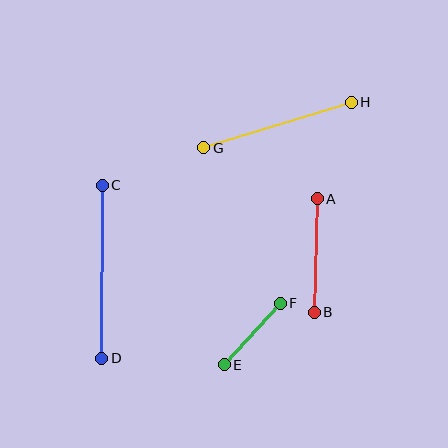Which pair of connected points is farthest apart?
Points C and D are farthest apart.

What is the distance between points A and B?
The distance is approximately 114 pixels.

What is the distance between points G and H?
The distance is approximately 154 pixels.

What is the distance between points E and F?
The distance is approximately 83 pixels.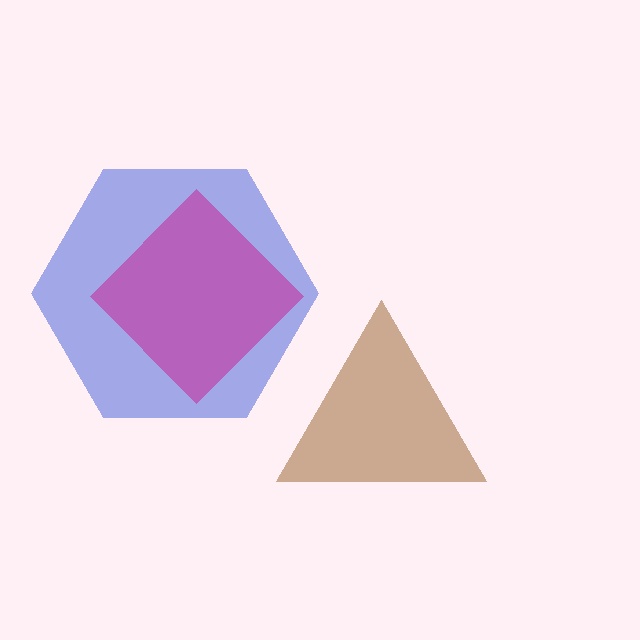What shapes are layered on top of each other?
The layered shapes are: a brown triangle, a blue hexagon, a magenta diamond.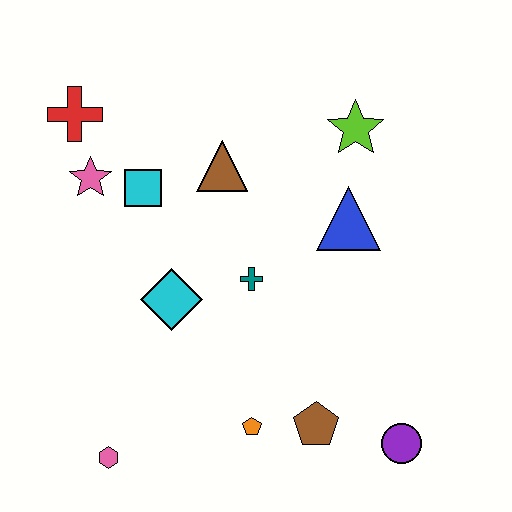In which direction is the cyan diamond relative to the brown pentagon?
The cyan diamond is to the left of the brown pentagon.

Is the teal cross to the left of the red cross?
No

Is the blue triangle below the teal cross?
No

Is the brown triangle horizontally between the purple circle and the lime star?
No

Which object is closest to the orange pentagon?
The brown pentagon is closest to the orange pentagon.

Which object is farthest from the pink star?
The purple circle is farthest from the pink star.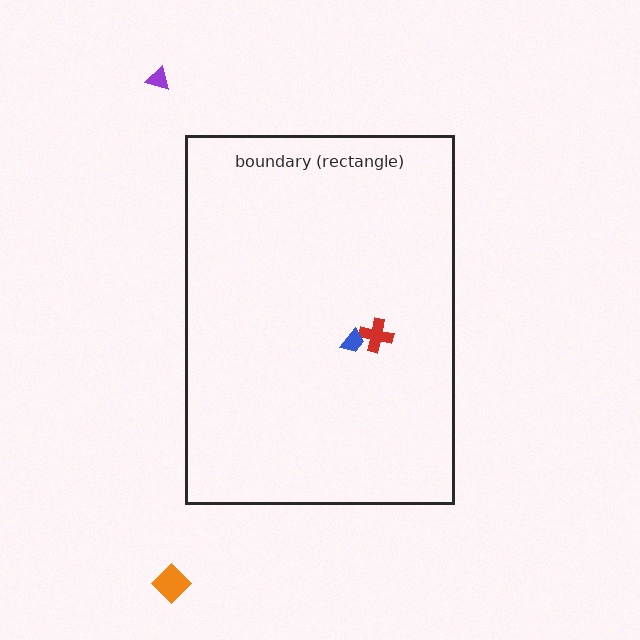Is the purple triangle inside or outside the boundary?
Outside.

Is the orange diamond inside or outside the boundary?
Outside.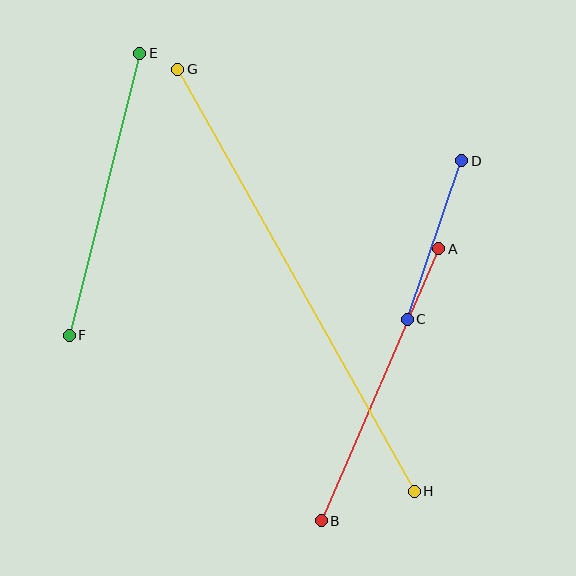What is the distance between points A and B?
The distance is approximately 297 pixels.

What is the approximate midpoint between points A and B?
The midpoint is at approximately (380, 385) pixels.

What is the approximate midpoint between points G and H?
The midpoint is at approximately (296, 280) pixels.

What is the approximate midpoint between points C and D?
The midpoint is at approximately (434, 240) pixels.